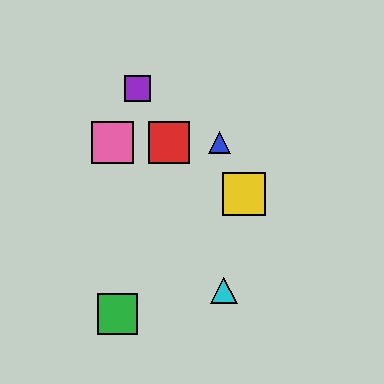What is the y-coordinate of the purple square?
The purple square is at y≈89.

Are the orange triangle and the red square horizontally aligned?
Yes, both are at y≈142.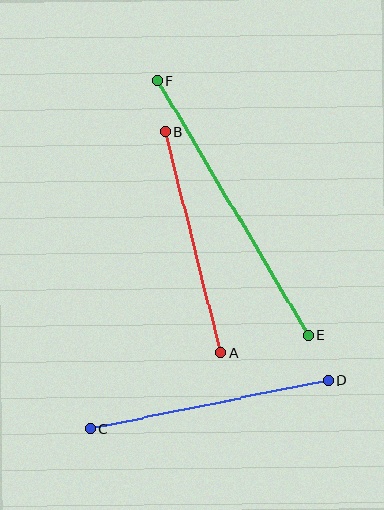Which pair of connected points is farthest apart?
Points E and F are farthest apart.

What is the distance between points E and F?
The distance is approximately 295 pixels.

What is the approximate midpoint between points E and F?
The midpoint is at approximately (233, 208) pixels.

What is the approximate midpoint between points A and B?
The midpoint is at approximately (193, 242) pixels.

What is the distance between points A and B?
The distance is approximately 227 pixels.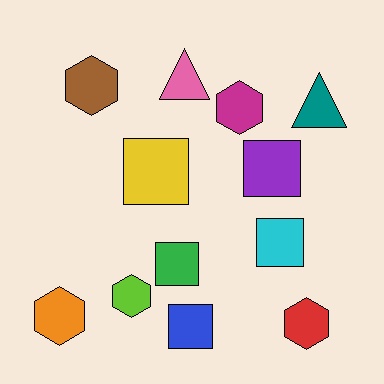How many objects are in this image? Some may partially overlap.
There are 12 objects.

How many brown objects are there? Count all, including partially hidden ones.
There is 1 brown object.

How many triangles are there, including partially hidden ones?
There are 2 triangles.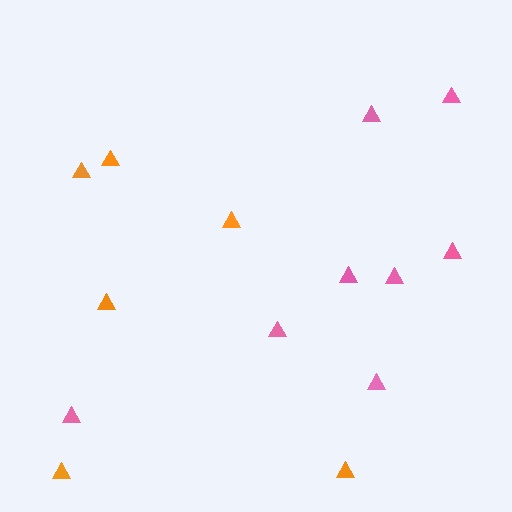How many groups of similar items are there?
There are 2 groups: one group of orange triangles (6) and one group of pink triangles (8).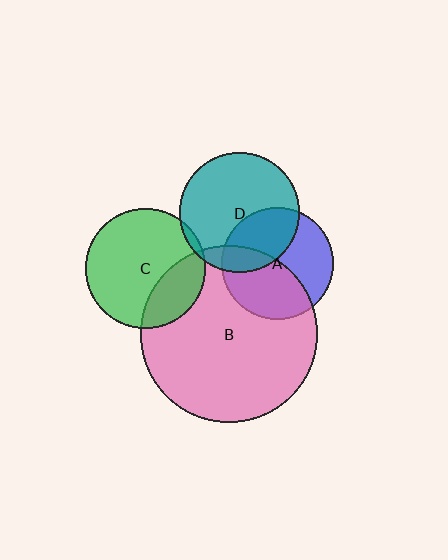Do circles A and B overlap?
Yes.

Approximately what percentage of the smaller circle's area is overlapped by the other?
Approximately 45%.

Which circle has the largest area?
Circle B (pink).